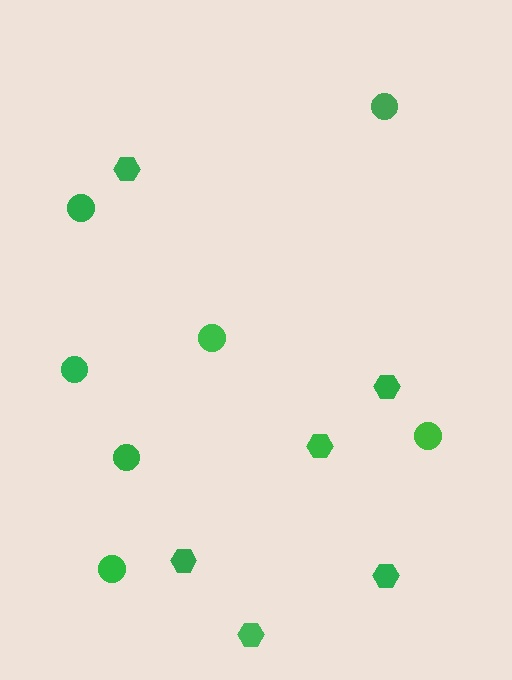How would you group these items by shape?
There are 2 groups: one group of hexagons (6) and one group of circles (7).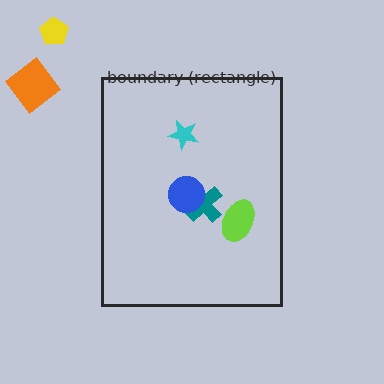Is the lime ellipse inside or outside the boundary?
Inside.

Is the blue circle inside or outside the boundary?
Inside.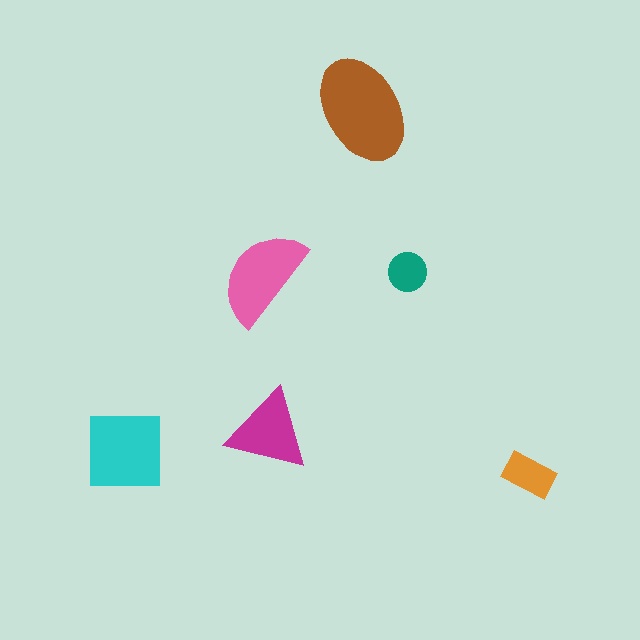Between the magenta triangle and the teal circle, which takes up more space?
The magenta triangle.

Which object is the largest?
The brown ellipse.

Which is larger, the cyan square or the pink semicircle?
The cyan square.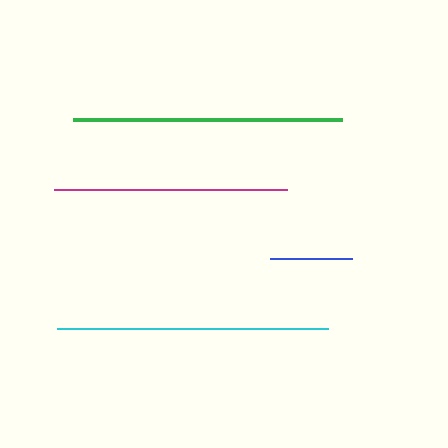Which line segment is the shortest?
The blue line is the shortest at approximately 83 pixels.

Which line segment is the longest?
The cyan line is the longest at approximately 271 pixels.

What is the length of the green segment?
The green segment is approximately 269 pixels long.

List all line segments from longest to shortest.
From longest to shortest: cyan, green, magenta, blue.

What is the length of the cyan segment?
The cyan segment is approximately 271 pixels long.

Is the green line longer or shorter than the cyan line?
The cyan line is longer than the green line.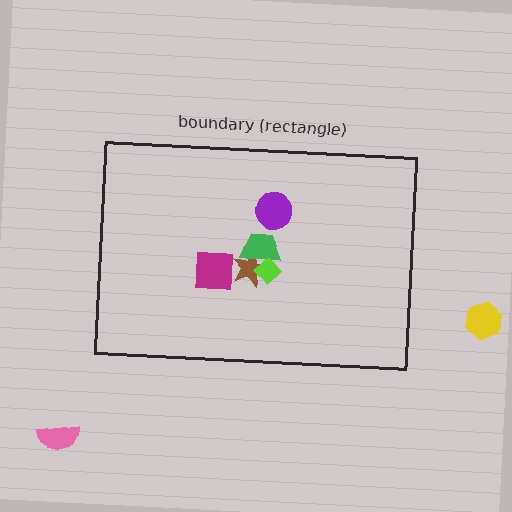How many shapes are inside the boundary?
5 inside, 2 outside.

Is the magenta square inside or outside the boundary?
Inside.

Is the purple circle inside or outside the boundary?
Inside.